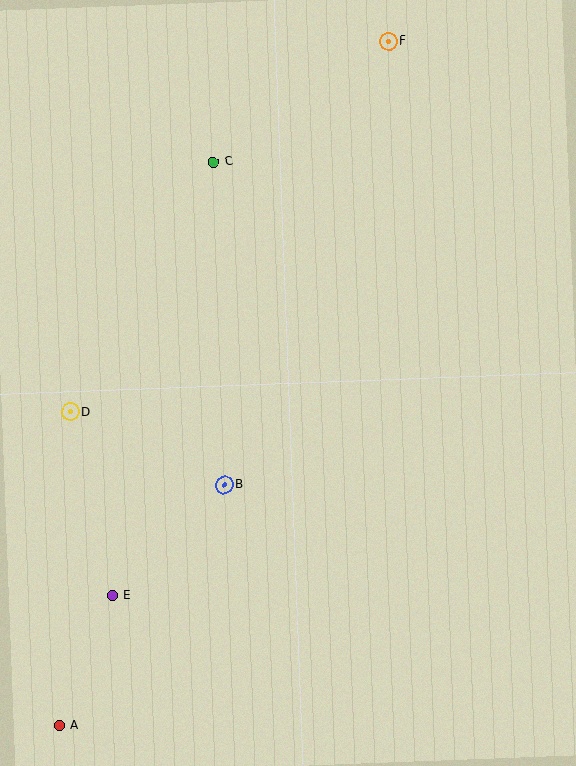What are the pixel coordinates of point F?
Point F is at (388, 41).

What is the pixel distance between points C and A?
The distance between C and A is 585 pixels.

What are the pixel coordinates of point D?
Point D is at (70, 412).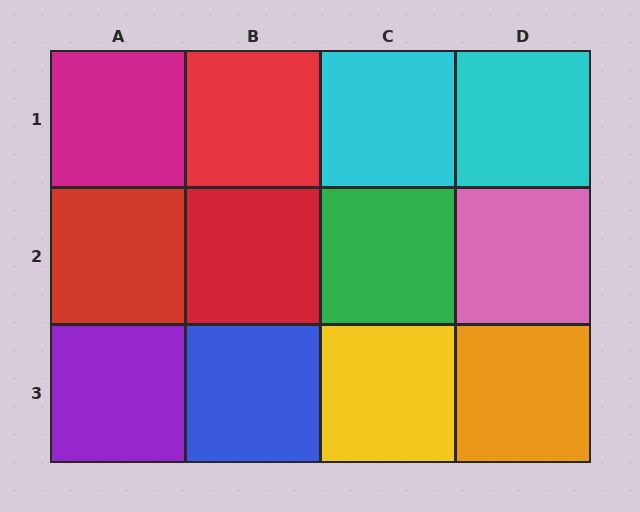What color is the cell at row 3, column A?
Purple.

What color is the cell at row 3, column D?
Orange.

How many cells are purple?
1 cell is purple.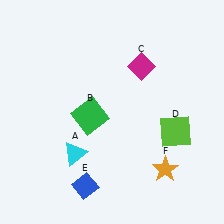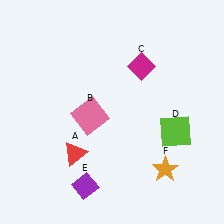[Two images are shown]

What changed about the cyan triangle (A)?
In Image 1, A is cyan. In Image 2, it changed to red.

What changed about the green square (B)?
In Image 1, B is green. In Image 2, it changed to pink.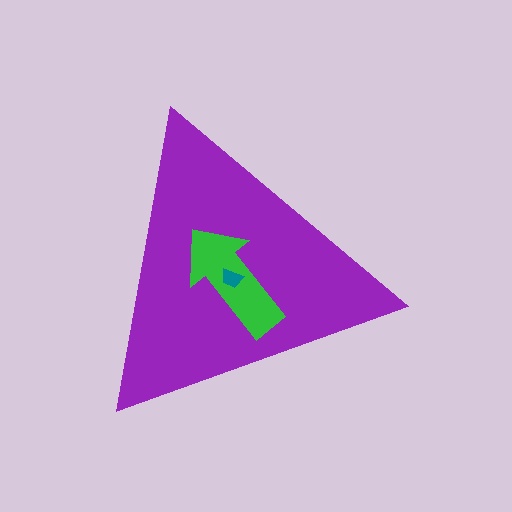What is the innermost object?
The teal trapezoid.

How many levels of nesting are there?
3.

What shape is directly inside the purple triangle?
The green arrow.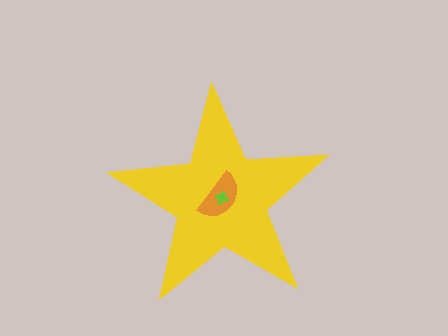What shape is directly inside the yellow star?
The orange semicircle.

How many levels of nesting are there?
3.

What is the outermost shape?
The yellow star.